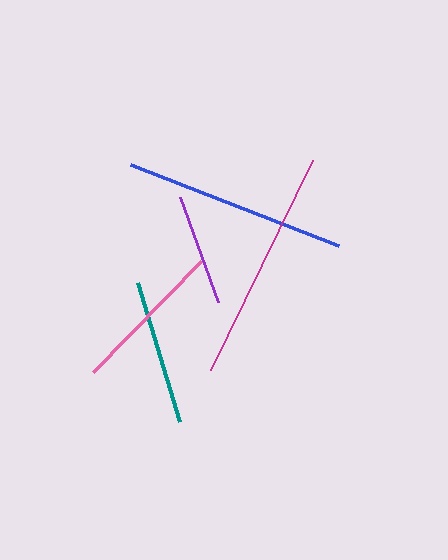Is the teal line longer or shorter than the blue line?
The blue line is longer than the teal line.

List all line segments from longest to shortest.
From longest to shortest: magenta, blue, pink, teal, purple.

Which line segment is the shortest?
The purple line is the shortest at approximately 112 pixels.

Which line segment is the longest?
The magenta line is the longest at approximately 234 pixels.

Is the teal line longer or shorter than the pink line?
The pink line is longer than the teal line.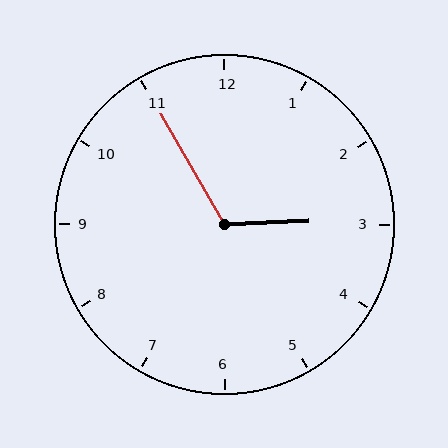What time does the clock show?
2:55.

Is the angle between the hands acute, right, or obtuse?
It is obtuse.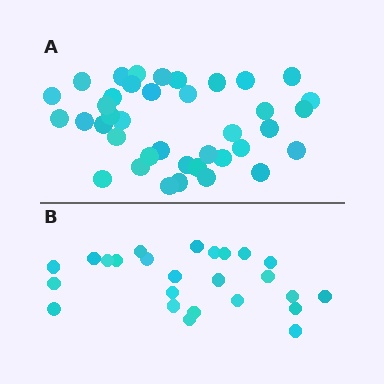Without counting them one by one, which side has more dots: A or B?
Region A (the top region) has more dots.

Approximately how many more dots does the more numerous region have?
Region A has approximately 15 more dots than region B.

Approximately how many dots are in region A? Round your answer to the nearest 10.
About 40 dots. (The exact count is 39, which rounds to 40.)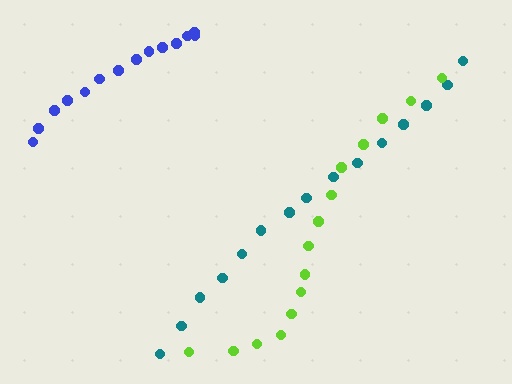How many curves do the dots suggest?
There are 3 distinct paths.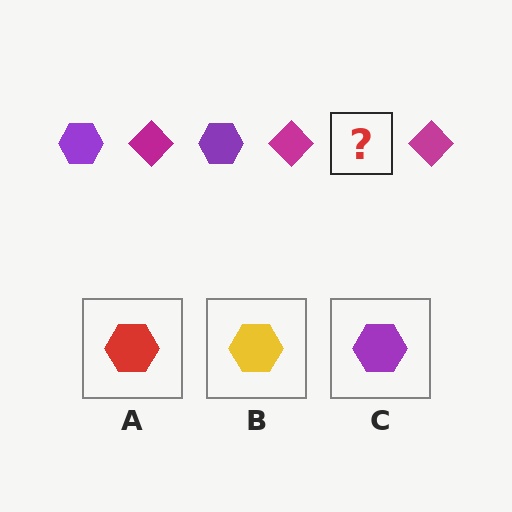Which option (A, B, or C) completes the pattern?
C.